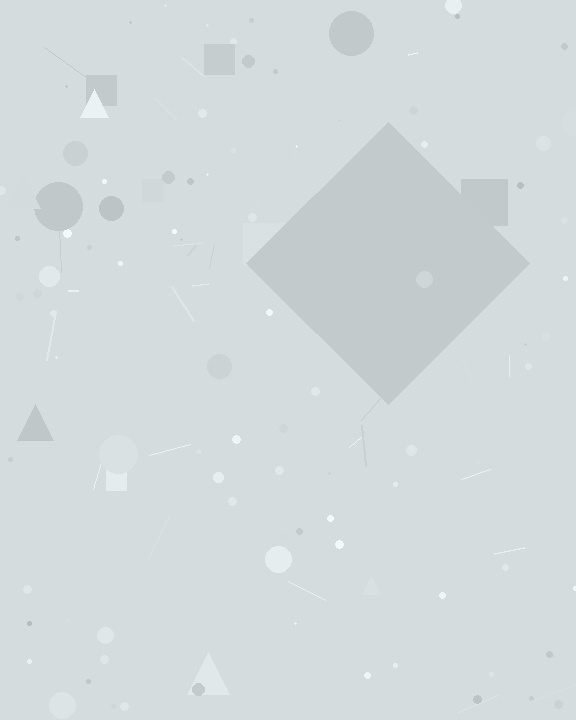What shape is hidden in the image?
A diamond is hidden in the image.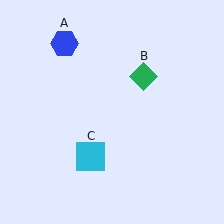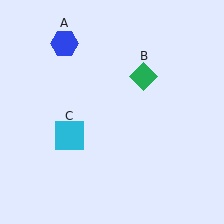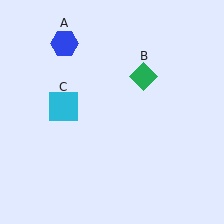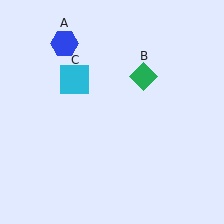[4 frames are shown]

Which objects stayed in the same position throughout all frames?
Blue hexagon (object A) and green diamond (object B) remained stationary.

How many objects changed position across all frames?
1 object changed position: cyan square (object C).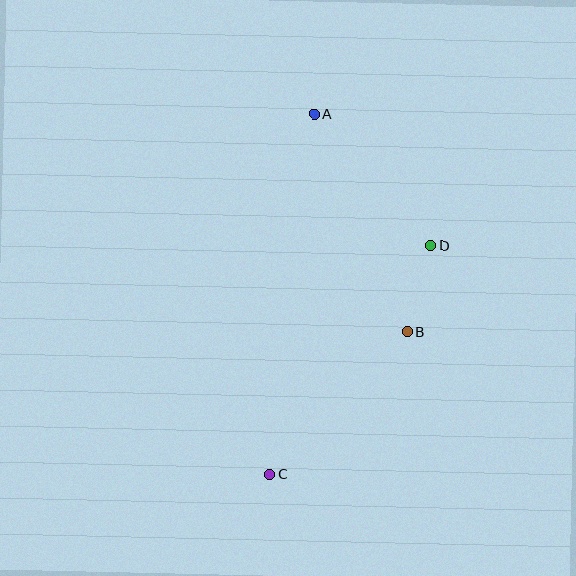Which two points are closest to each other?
Points B and D are closest to each other.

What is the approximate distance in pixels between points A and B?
The distance between A and B is approximately 237 pixels.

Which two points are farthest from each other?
Points A and C are farthest from each other.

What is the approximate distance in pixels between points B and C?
The distance between B and C is approximately 198 pixels.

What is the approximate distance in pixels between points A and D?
The distance between A and D is approximately 176 pixels.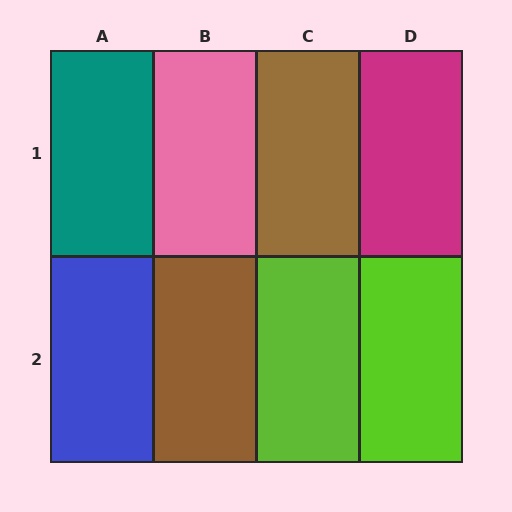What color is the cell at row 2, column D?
Lime.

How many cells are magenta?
1 cell is magenta.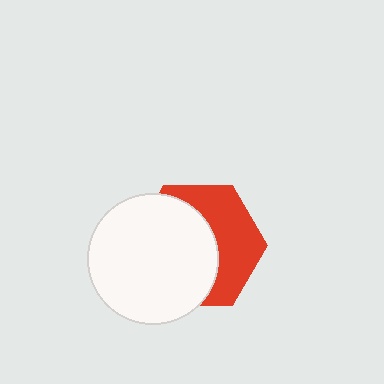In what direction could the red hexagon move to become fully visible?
The red hexagon could move right. That would shift it out from behind the white circle entirely.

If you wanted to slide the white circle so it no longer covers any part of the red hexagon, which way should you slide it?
Slide it left — that is the most direct way to separate the two shapes.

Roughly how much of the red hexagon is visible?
A small part of it is visible (roughly 43%).